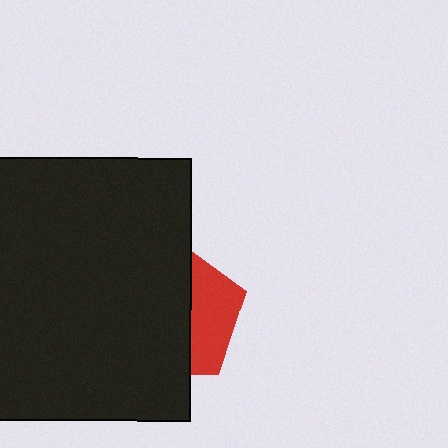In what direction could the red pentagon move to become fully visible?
The red pentagon could move right. That would shift it out from behind the black rectangle entirely.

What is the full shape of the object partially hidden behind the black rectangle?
The partially hidden object is a red pentagon.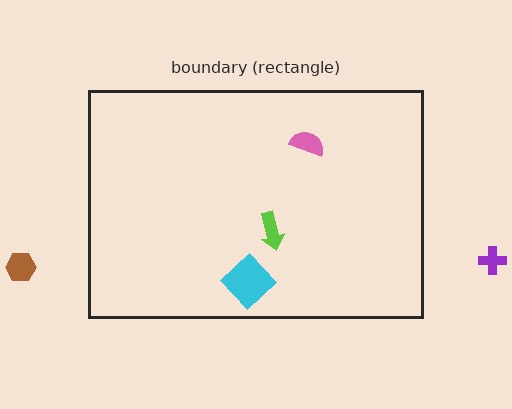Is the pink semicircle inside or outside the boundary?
Inside.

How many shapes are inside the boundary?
3 inside, 2 outside.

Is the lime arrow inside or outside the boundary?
Inside.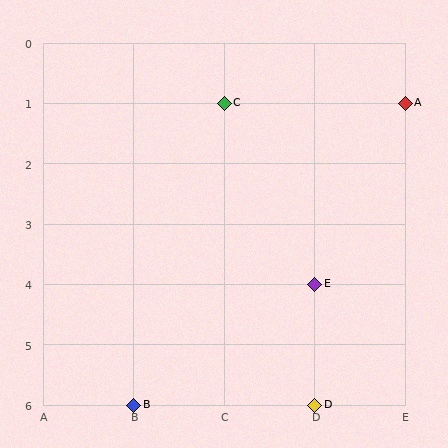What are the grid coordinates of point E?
Point E is at grid coordinates (D, 4).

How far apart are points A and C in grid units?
Points A and C are 2 columns apart.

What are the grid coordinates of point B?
Point B is at grid coordinates (B, 6).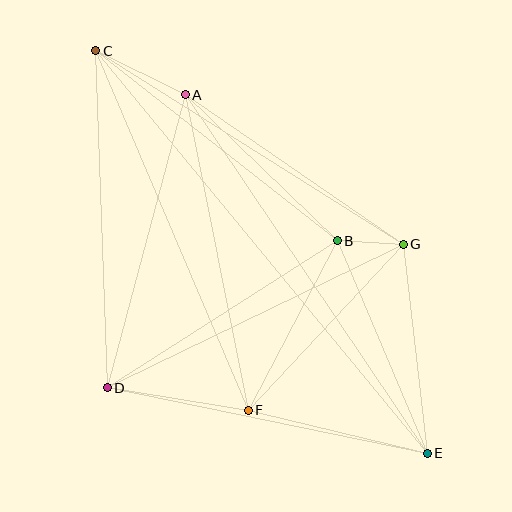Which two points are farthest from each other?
Points C and E are farthest from each other.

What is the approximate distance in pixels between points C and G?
The distance between C and G is approximately 363 pixels.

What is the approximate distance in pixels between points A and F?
The distance between A and F is approximately 322 pixels.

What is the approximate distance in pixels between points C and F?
The distance between C and F is approximately 390 pixels.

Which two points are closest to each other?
Points B and G are closest to each other.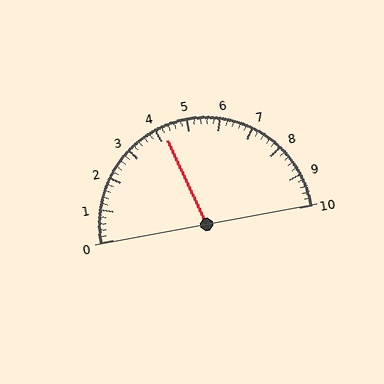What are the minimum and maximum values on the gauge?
The gauge ranges from 0 to 10.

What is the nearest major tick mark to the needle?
The nearest major tick mark is 4.